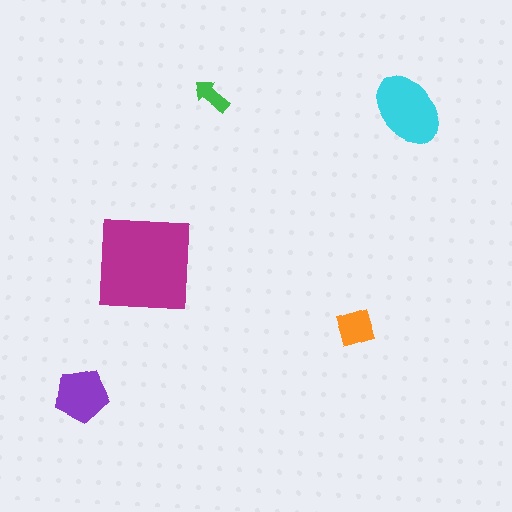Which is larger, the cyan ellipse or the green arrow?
The cyan ellipse.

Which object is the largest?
The magenta square.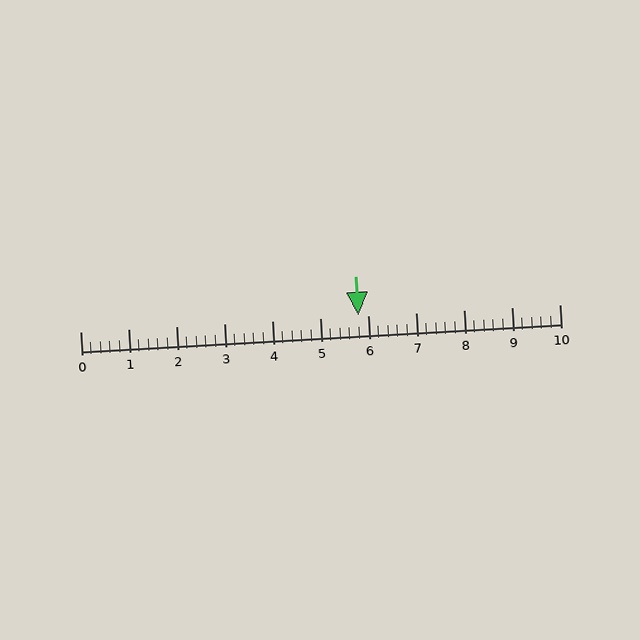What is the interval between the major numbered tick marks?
The major tick marks are spaced 1 units apart.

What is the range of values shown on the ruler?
The ruler shows values from 0 to 10.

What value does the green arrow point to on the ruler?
The green arrow points to approximately 5.8.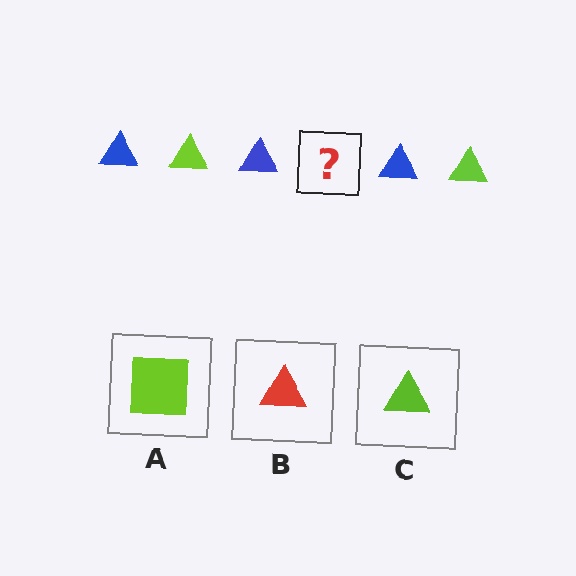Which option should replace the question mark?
Option C.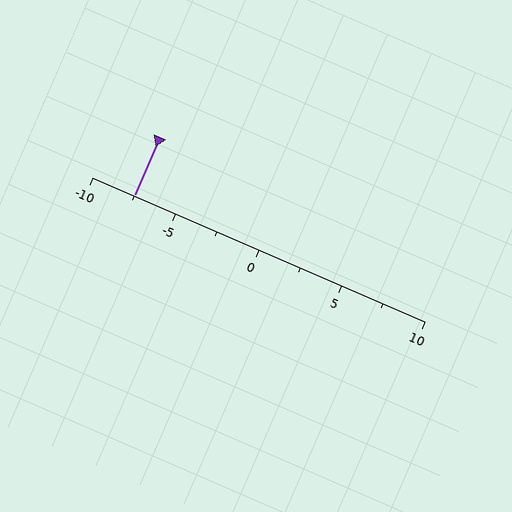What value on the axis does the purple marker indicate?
The marker indicates approximately -7.5.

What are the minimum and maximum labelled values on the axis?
The axis runs from -10 to 10.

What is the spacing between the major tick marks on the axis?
The major ticks are spaced 5 apart.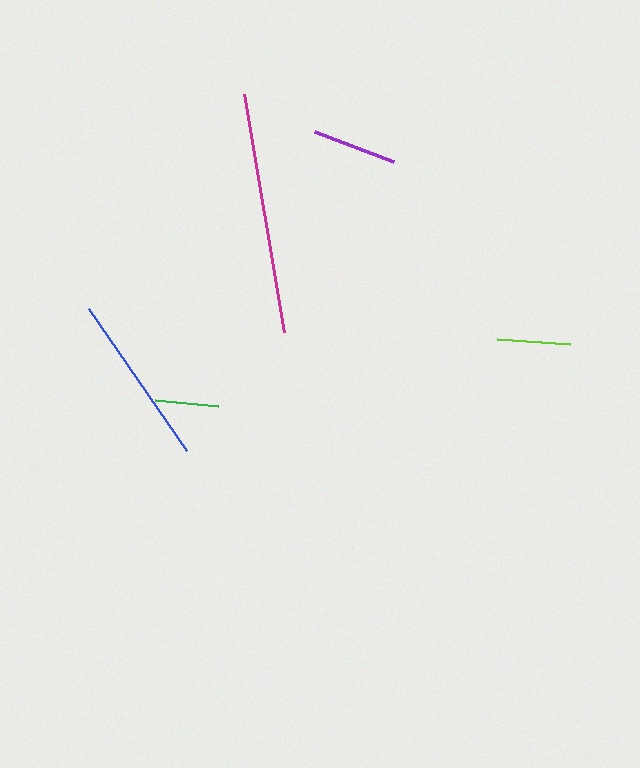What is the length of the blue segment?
The blue segment is approximately 173 pixels long.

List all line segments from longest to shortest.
From longest to shortest: magenta, blue, purple, lime, green.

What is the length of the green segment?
The green segment is approximately 63 pixels long.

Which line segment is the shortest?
The green line is the shortest at approximately 63 pixels.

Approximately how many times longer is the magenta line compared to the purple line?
The magenta line is approximately 2.9 times the length of the purple line.